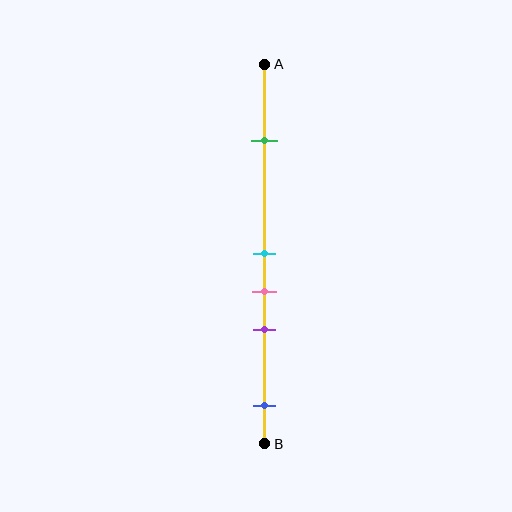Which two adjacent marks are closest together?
The cyan and pink marks are the closest adjacent pair.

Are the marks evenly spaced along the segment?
No, the marks are not evenly spaced.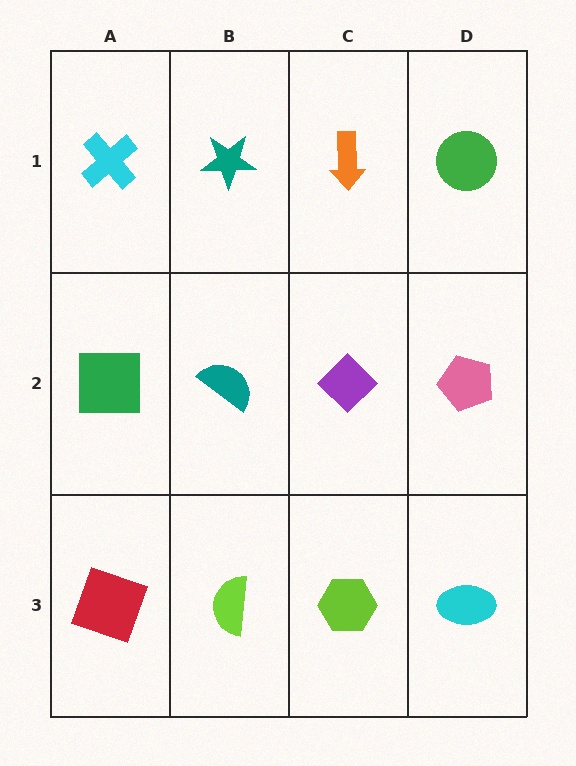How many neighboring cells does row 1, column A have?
2.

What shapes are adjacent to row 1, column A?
A green square (row 2, column A), a teal star (row 1, column B).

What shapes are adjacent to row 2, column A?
A cyan cross (row 1, column A), a red square (row 3, column A), a teal semicircle (row 2, column B).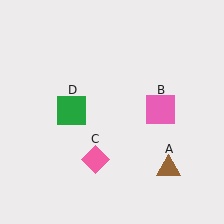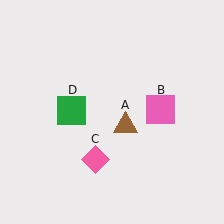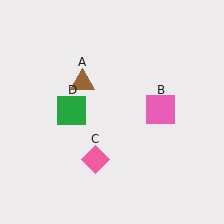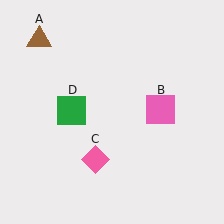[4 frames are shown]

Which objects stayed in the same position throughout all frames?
Pink square (object B) and pink diamond (object C) and green square (object D) remained stationary.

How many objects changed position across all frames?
1 object changed position: brown triangle (object A).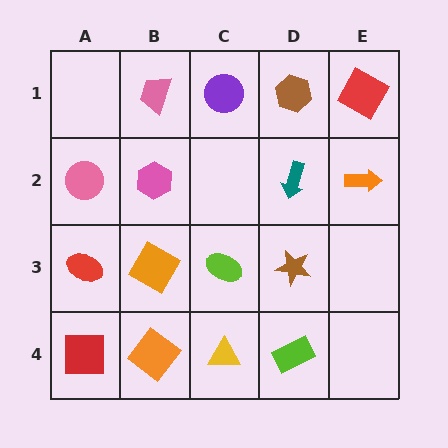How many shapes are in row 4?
4 shapes.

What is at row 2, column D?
A teal arrow.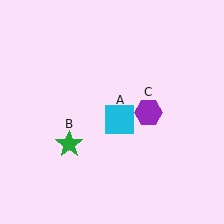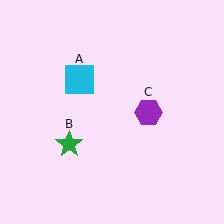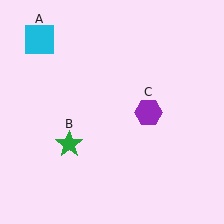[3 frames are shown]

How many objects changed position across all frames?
1 object changed position: cyan square (object A).